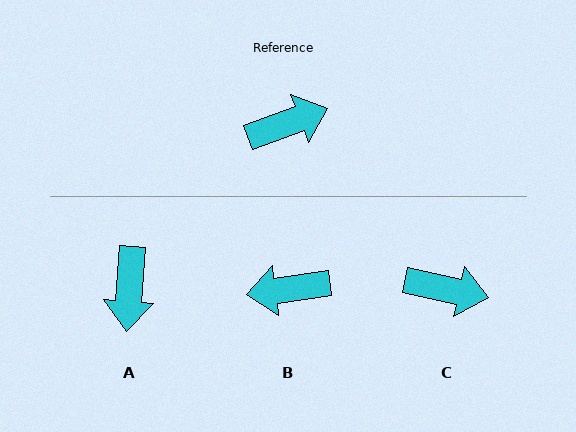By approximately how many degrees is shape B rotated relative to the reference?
Approximately 167 degrees counter-clockwise.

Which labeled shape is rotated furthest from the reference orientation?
B, about 167 degrees away.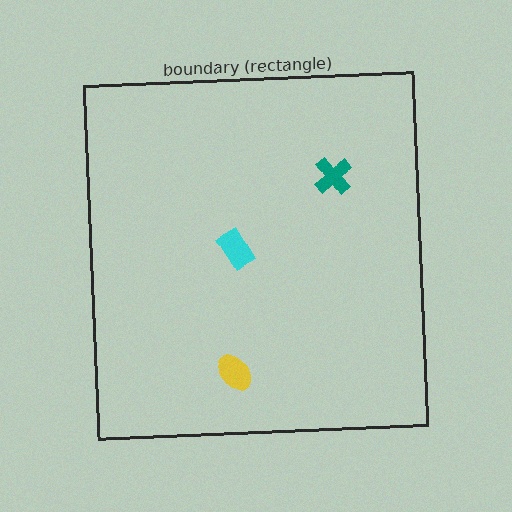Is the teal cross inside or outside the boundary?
Inside.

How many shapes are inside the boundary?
3 inside, 0 outside.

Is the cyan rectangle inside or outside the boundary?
Inside.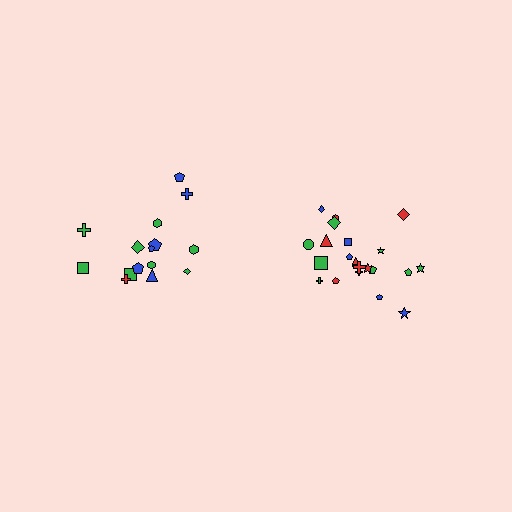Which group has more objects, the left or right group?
The right group.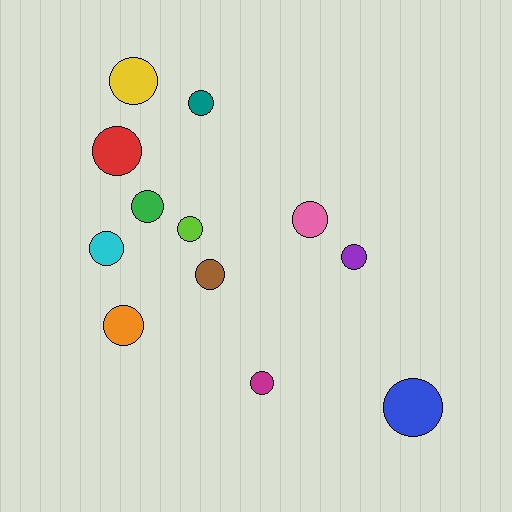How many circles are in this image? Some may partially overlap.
There are 12 circles.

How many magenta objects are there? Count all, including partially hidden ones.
There is 1 magenta object.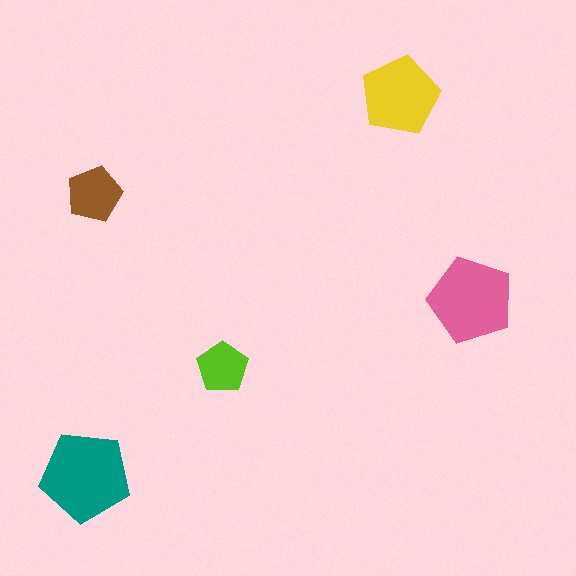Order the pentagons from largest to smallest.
the teal one, the pink one, the yellow one, the brown one, the lime one.